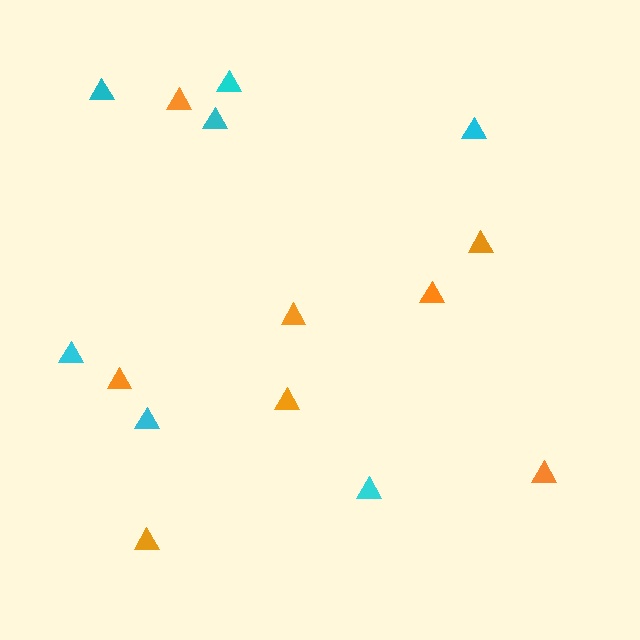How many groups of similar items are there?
There are 2 groups: one group of cyan triangles (7) and one group of orange triangles (8).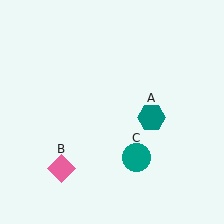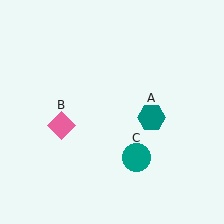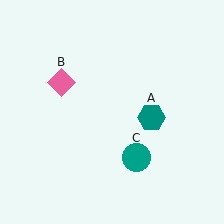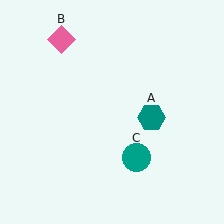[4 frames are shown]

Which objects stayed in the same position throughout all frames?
Teal hexagon (object A) and teal circle (object C) remained stationary.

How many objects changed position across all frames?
1 object changed position: pink diamond (object B).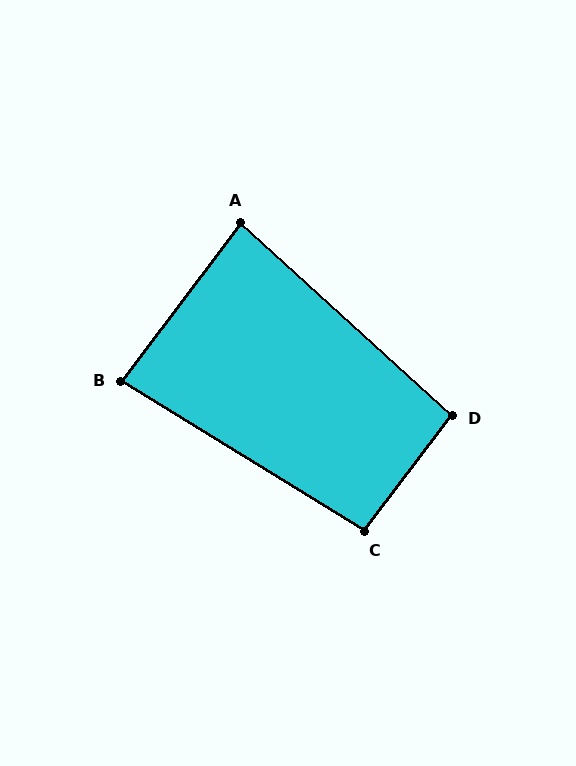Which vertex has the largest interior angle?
D, at approximately 95 degrees.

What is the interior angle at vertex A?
Approximately 85 degrees (acute).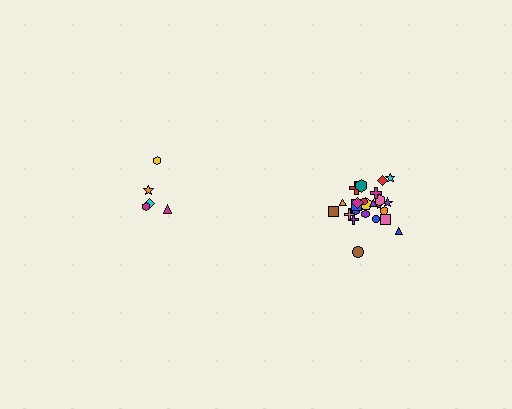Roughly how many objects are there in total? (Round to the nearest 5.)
Roughly 30 objects in total.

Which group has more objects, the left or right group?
The right group.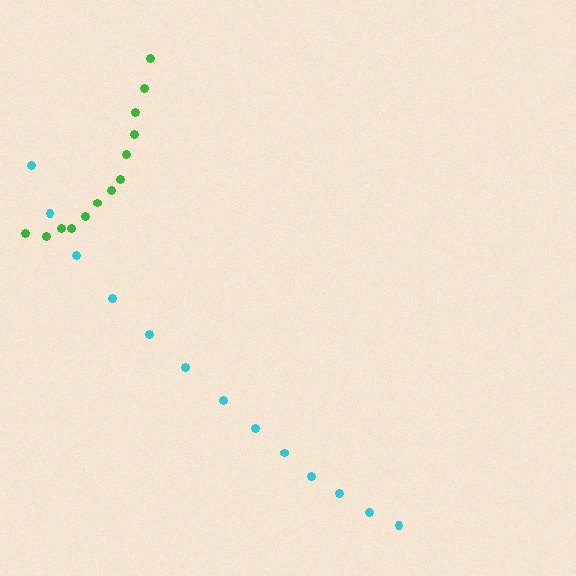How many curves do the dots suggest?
There are 2 distinct paths.